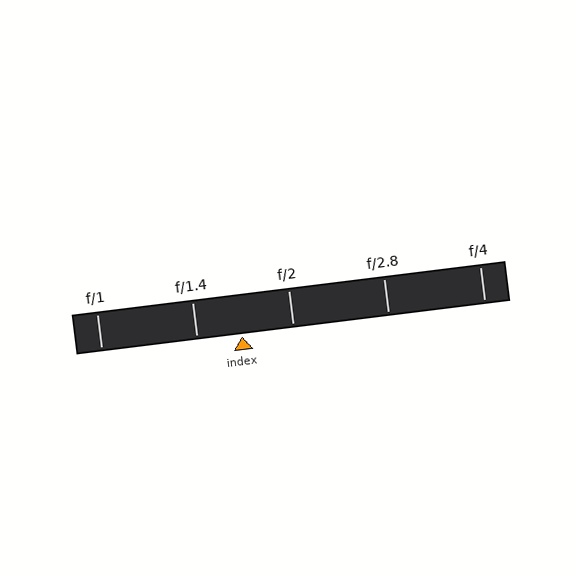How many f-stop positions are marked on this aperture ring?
There are 5 f-stop positions marked.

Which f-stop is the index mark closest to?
The index mark is closest to f/1.4.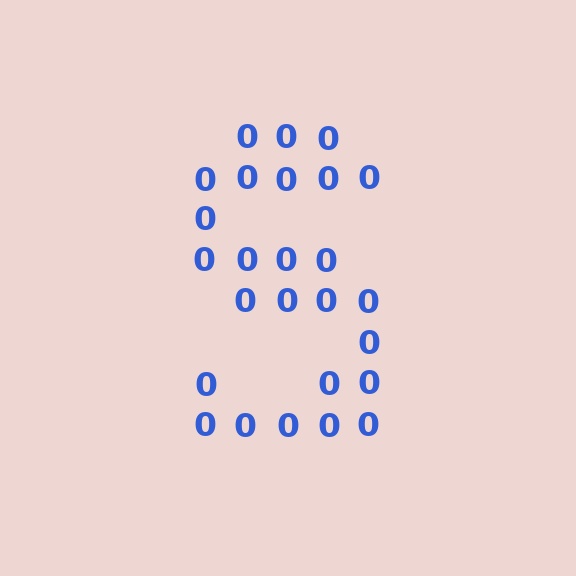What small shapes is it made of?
It is made of small digit 0's.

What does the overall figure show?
The overall figure shows the letter S.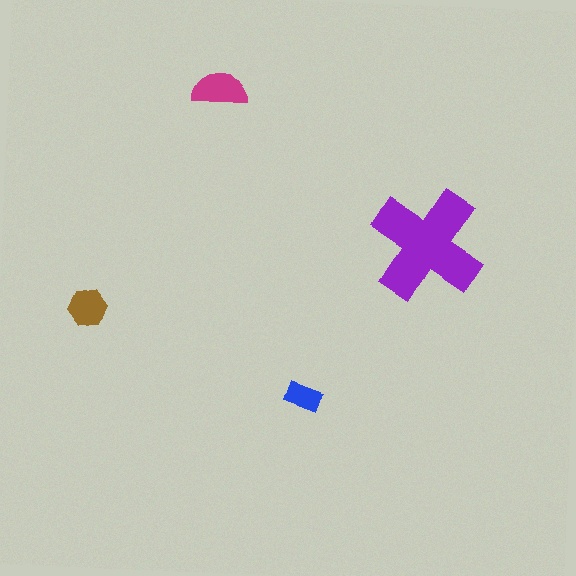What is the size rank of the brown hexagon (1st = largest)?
3rd.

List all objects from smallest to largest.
The blue rectangle, the brown hexagon, the magenta semicircle, the purple cross.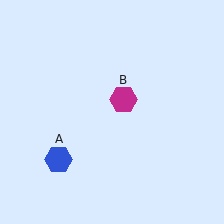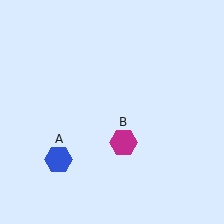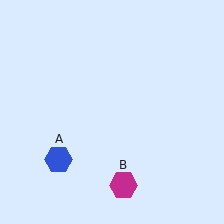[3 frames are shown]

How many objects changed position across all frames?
1 object changed position: magenta hexagon (object B).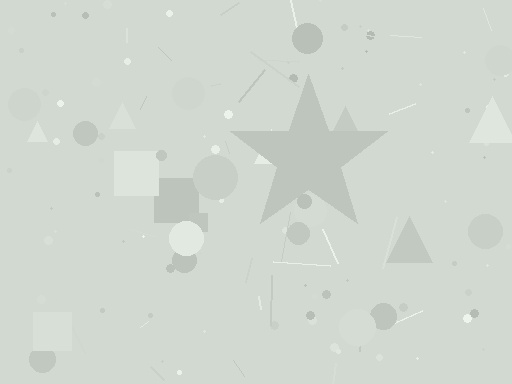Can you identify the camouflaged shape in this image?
The camouflaged shape is a star.